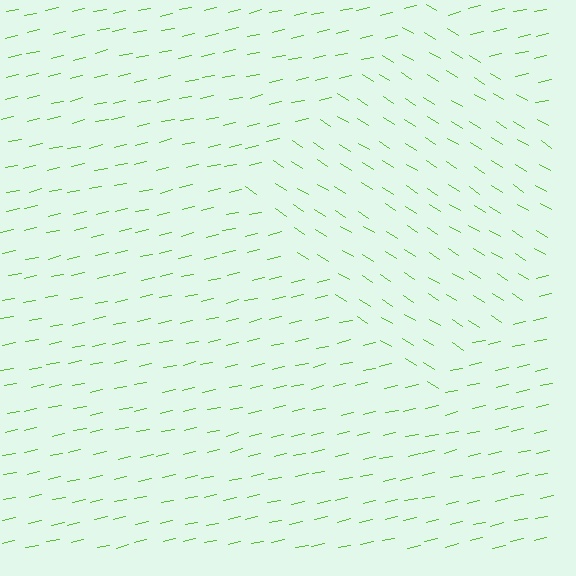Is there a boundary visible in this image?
Yes, there is a texture boundary formed by a change in line orientation.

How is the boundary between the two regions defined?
The boundary is defined purely by a change in line orientation (approximately 45 degrees difference). All lines are the same color and thickness.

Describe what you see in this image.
The image is filled with small lime line segments. A diamond region in the image has lines oriented differently from the surrounding lines, creating a visible texture boundary.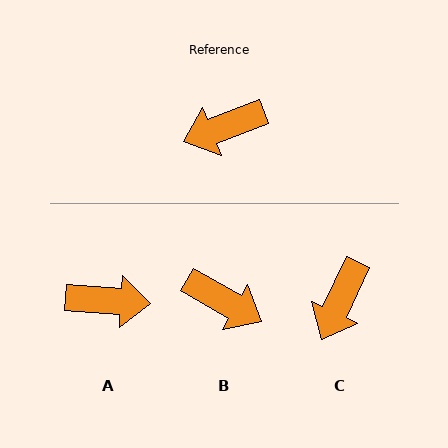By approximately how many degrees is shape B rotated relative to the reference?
Approximately 130 degrees counter-clockwise.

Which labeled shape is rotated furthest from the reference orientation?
A, about 155 degrees away.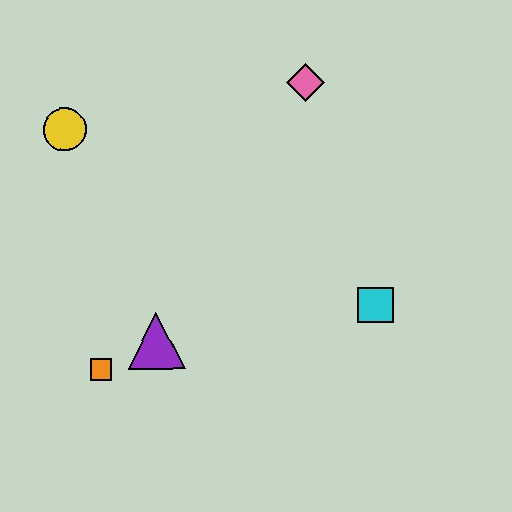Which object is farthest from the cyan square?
The yellow circle is farthest from the cyan square.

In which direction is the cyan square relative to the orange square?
The cyan square is to the right of the orange square.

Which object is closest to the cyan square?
The purple triangle is closest to the cyan square.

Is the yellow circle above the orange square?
Yes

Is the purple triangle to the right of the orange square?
Yes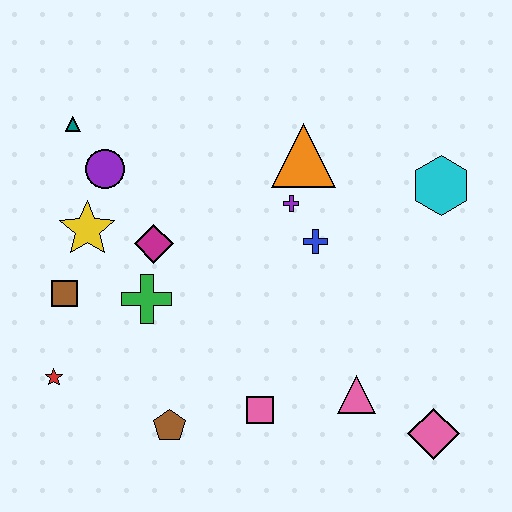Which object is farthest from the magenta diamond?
The pink diamond is farthest from the magenta diamond.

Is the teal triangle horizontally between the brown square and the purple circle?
Yes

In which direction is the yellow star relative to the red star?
The yellow star is above the red star.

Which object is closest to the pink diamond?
The pink triangle is closest to the pink diamond.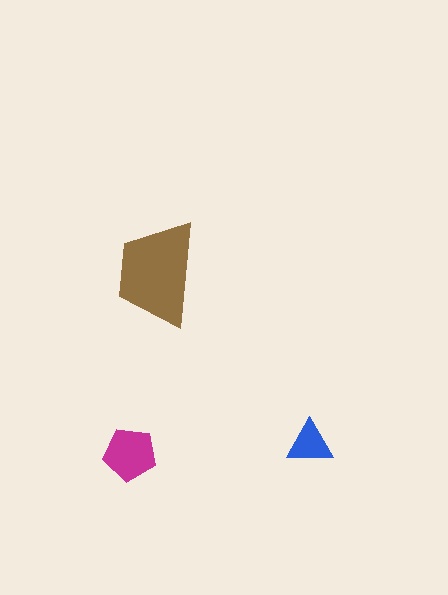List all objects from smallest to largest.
The blue triangle, the magenta pentagon, the brown trapezoid.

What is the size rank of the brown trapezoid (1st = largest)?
1st.